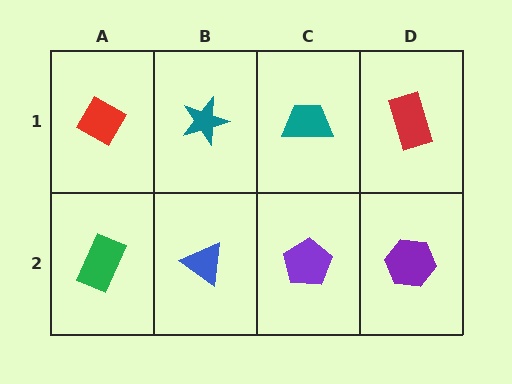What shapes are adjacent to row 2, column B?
A teal star (row 1, column B), a green rectangle (row 2, column A), a purple pentagon (row 2, column C).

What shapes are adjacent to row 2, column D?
A red rectangle (row 1, column D), a purple pentagon (row 2, column C).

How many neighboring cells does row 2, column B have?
3.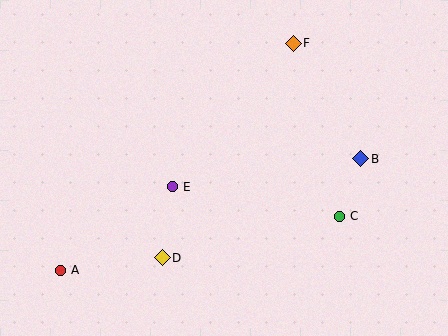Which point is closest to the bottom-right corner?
Point C is closest to the bottom-right corner.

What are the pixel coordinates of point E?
Point E is at (173, 187).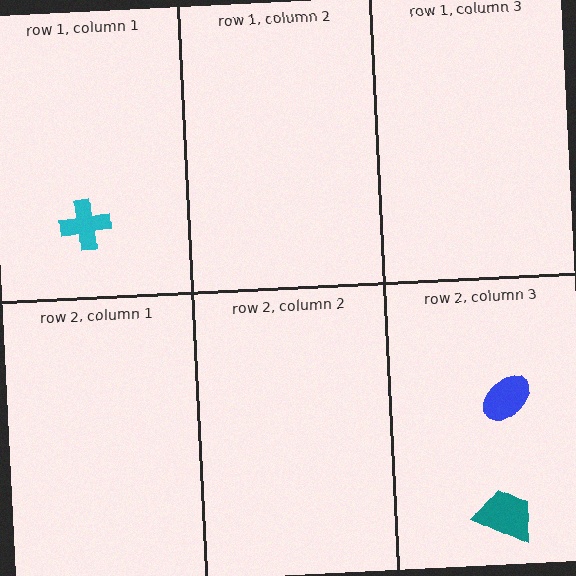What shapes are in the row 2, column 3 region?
The blue ellipse, the teal trapezoid.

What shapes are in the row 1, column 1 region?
The cyan cross.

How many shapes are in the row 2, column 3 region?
2.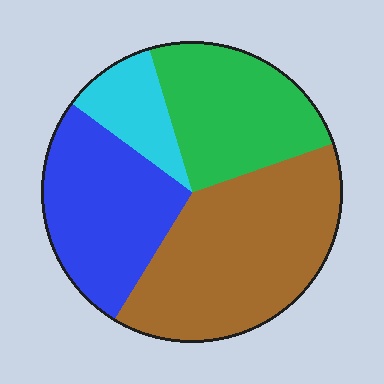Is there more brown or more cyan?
Brown.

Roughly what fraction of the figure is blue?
Blue covers 26% of the figure.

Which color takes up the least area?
Cyan, at roughly 10%.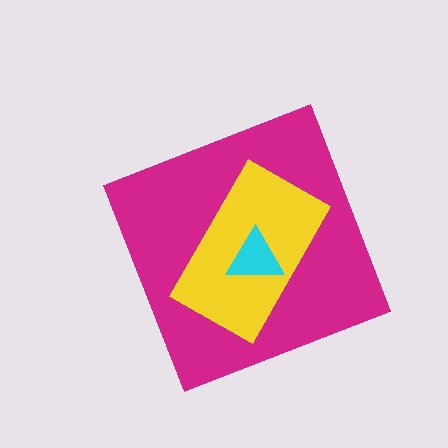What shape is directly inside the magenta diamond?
The yellow rectangle.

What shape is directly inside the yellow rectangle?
The cyan triangle.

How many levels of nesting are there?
3.